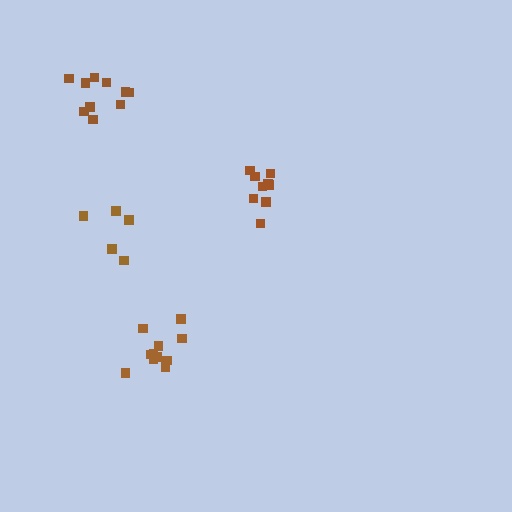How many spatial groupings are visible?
There are 4 spatial groupings.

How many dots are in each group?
Group 1: 10 dots, Group 2: 9 dots, Group 3: 11 dots, Group 4: 5 dots (35 total).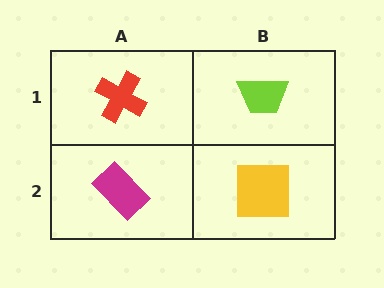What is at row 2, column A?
A magenta rectangle.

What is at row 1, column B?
A lime trapezoid.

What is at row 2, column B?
A yellow square.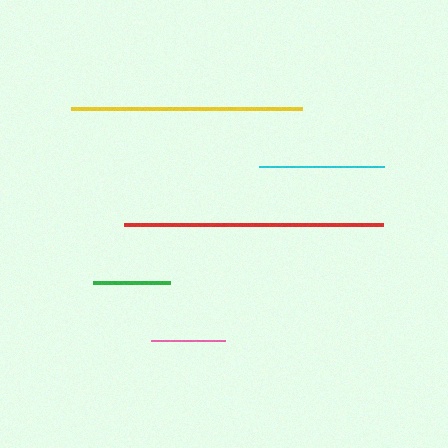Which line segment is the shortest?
The pink line is the shortest at approximately 74 pixels.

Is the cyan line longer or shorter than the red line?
The red line is longer than the cyan line.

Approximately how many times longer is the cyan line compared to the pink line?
The cyan line is approximately 1.7 times the length of the pink line.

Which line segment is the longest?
The red line is the longest at approximately 259 pixels.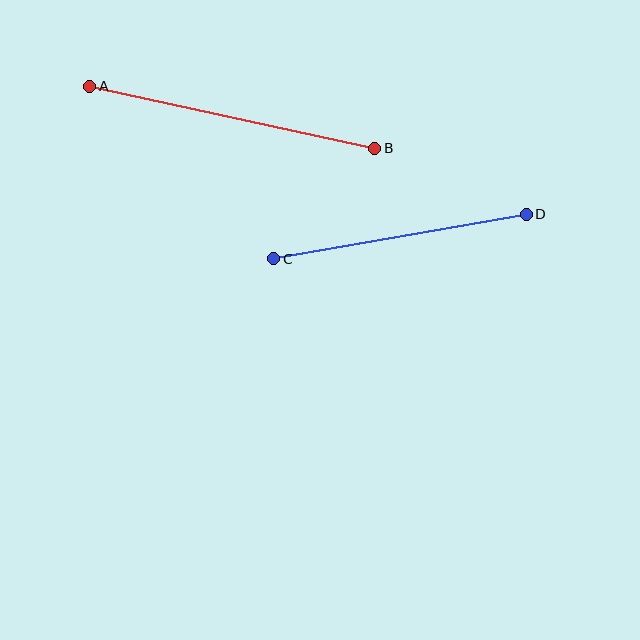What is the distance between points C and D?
The distance is approximately 256 pixels.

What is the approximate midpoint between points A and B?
The midpoint is at approximately (232, 117) pixels.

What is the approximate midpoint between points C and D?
The midpoint is at approximately (400, 236) pixels.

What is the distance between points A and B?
The distance is approximately 292 pixels.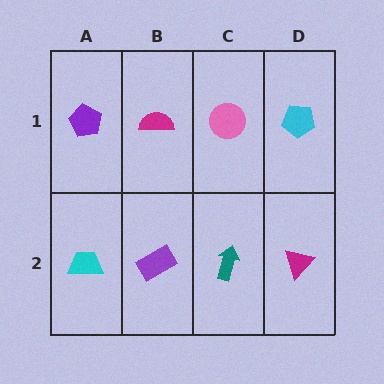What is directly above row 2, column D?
A cyan pentagon.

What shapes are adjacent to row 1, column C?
A teal arrow (row 2, column C), a magenta semicircle (row 1, column B), a cyan pentagon (row 1, column D).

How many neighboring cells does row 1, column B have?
3.